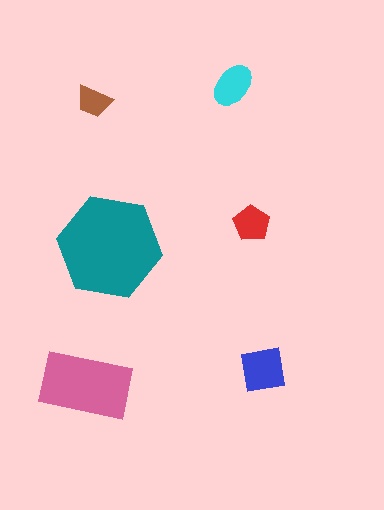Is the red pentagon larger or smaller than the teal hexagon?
Smaller.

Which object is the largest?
The teal hexagon.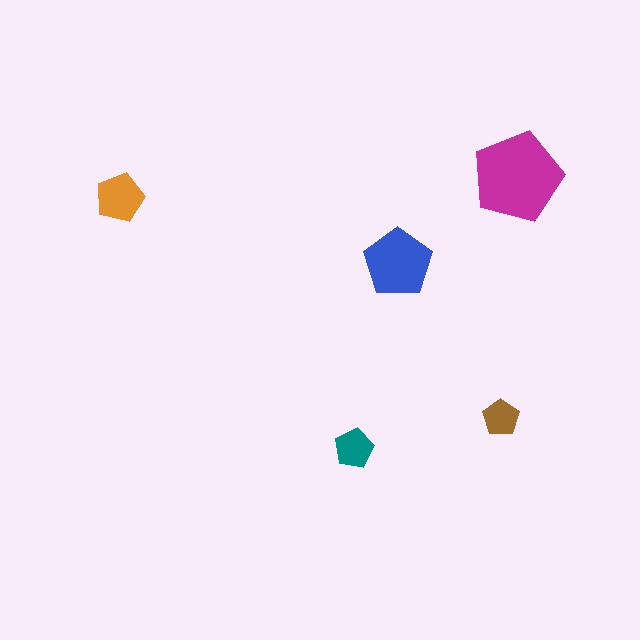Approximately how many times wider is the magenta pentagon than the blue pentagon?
About 1.5 times wider.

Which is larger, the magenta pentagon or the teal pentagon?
The magenta one.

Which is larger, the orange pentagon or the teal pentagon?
The orange one.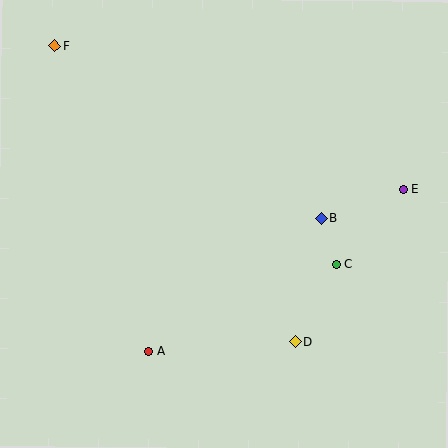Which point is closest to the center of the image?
Point B at (321, 218) is closest to the center.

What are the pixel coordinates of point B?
Point B is at (321, 218).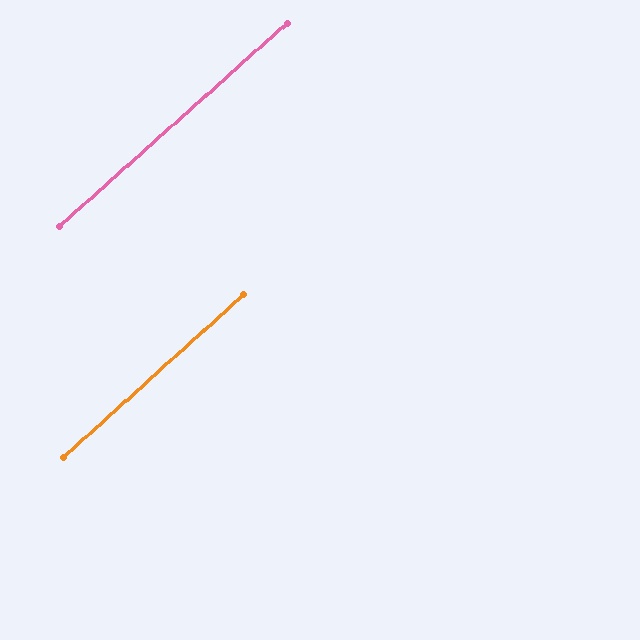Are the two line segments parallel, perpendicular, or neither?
Parallel — their directions differ by only 0.5°.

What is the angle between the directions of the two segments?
Approximately 0 degrees.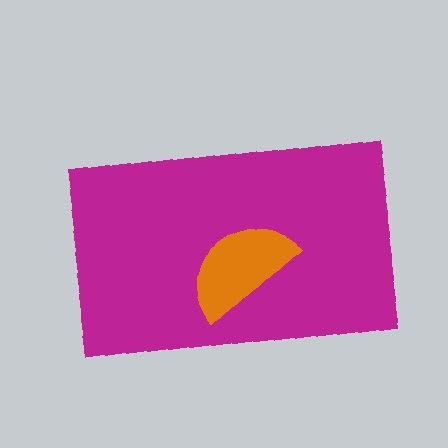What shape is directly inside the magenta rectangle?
The orange semicircle.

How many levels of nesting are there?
2.